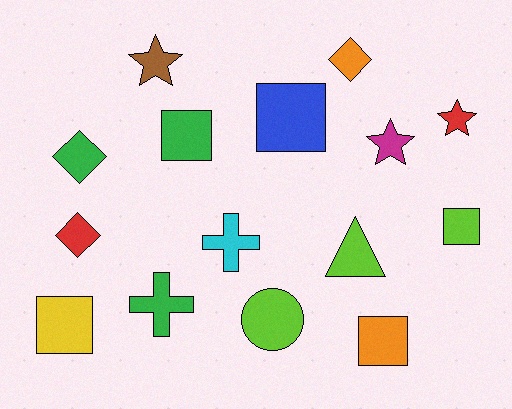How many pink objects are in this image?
There are no pink objects.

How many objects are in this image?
There are 15 objects.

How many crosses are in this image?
There are 2 crosses.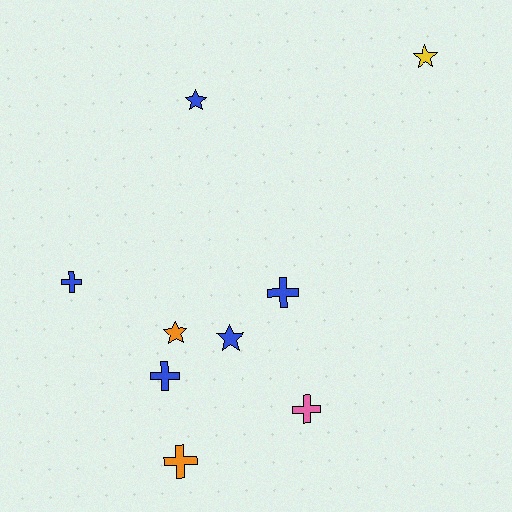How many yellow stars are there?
There is 1 yellow star.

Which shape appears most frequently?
Cross, with 5 objects.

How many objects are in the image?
There are 9 objects.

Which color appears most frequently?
Blue, with 5 objects.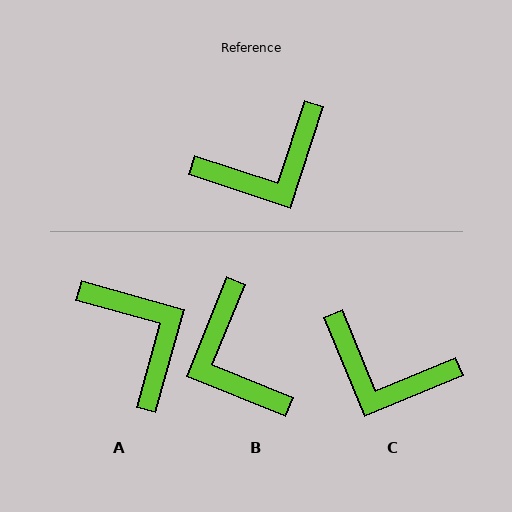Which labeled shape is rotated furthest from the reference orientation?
B, about 94 degrees away.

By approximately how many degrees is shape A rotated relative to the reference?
Approximately 92 degrees counter-clockwise.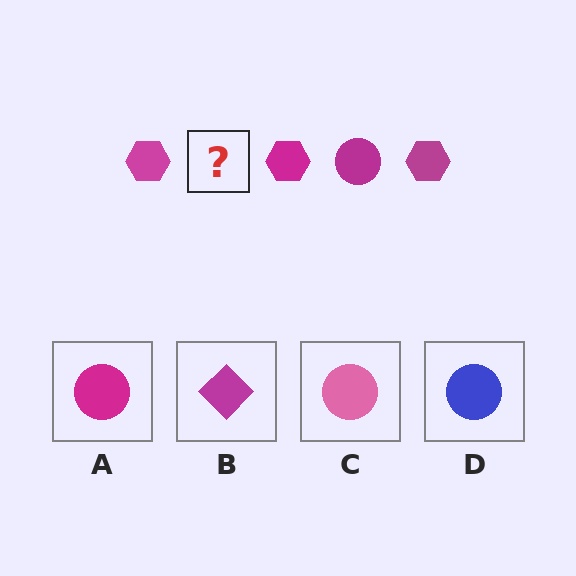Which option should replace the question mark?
Option A.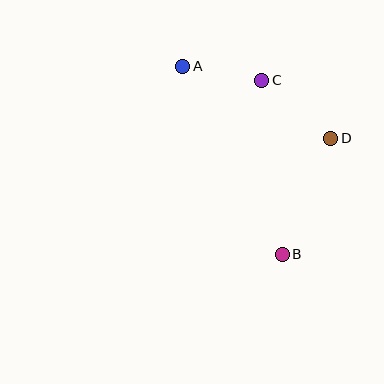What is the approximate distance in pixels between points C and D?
The distance between C and D is approximately 90 pixels.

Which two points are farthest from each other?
Points A and B are farthest from each other.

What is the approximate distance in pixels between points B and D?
The distance between B and D is approximately 126 pixels.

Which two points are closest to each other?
Points A and C are closest to each other.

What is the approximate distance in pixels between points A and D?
The distance between A and D is approximately 165 pixels.